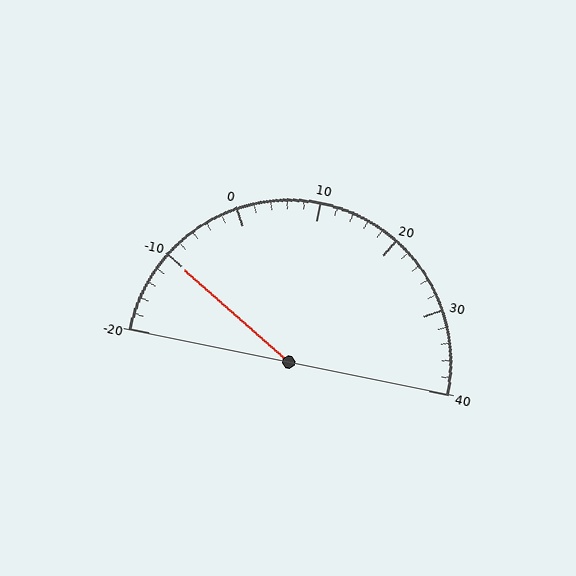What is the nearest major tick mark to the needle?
The nearest major tick mark is -10.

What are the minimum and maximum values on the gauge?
The gauge ranges from -20 to 40.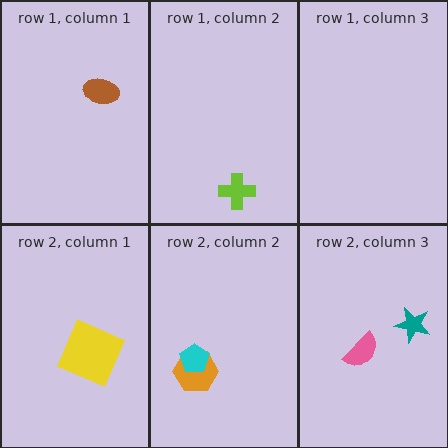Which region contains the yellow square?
The row 2, column 1 region.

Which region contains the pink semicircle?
The row 2, column 3 region.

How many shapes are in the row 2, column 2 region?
2.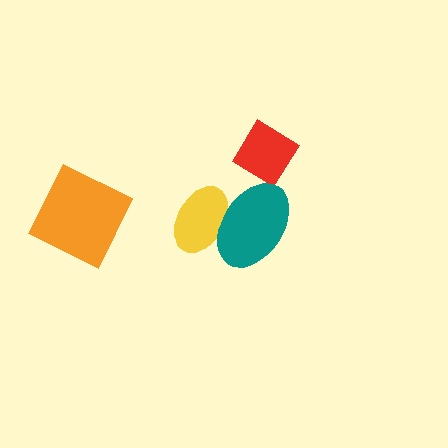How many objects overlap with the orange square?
0 objects overlap with the orange square.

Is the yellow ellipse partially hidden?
Yes, it is partially covered by another shape.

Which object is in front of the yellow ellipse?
The teal ellipse is in front of the yellow ellipse.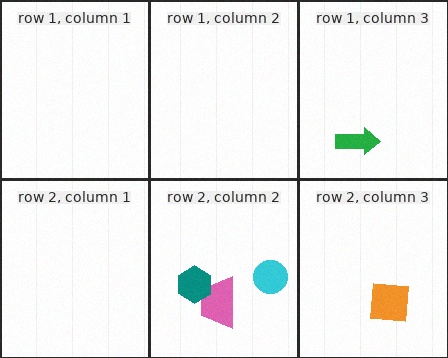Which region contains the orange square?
The row 2, column 3 region.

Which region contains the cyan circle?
The row 2, column 2 region.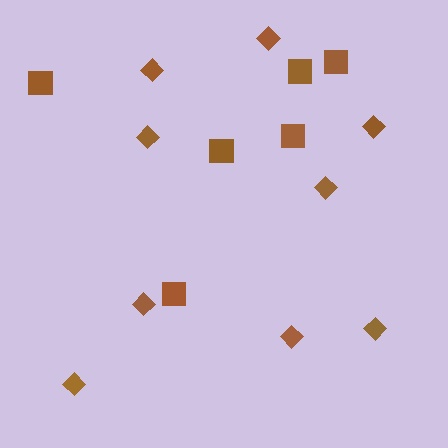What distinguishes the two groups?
There are 2 groups: one group of diamonds (9) and one group of squares (6).